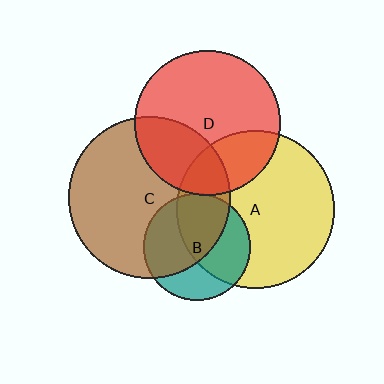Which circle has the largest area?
Circle C (brown).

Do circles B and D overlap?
Yes.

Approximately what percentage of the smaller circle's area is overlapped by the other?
Approximately 5%.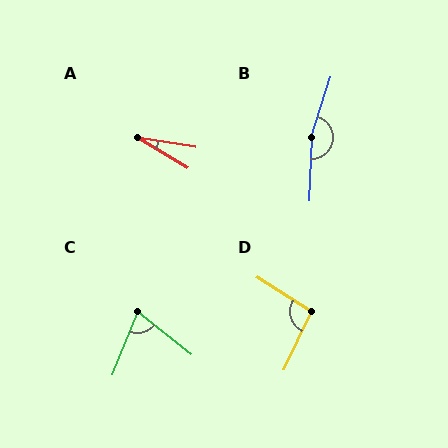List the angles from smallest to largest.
A (22°), C (74°), D (97°), B (164°).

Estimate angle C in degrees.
Approximately 74 degrees.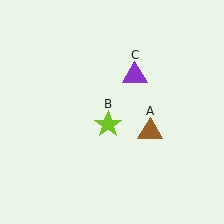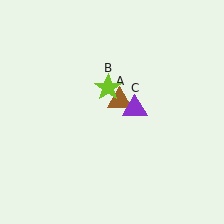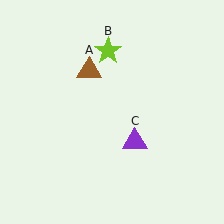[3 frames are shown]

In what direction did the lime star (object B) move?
The lime star (object B) moved up.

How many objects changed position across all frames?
3 objects changed position: brown triangle (object A), lime star (object B), purple triangle (object C).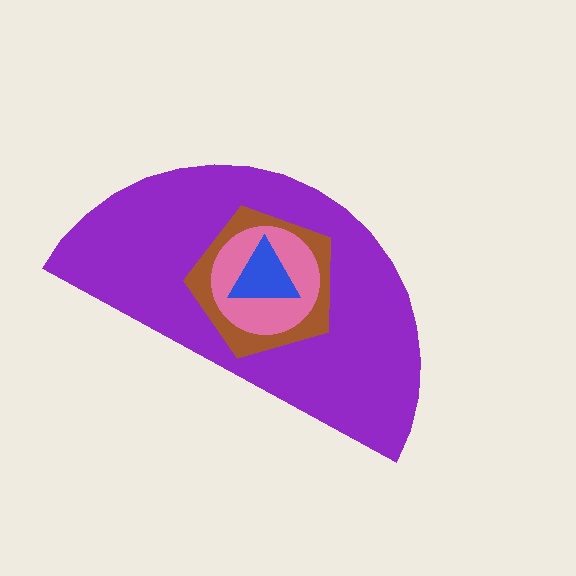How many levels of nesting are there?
4.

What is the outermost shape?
The purple semicircle.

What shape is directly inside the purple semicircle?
The brown pentagon.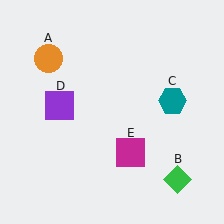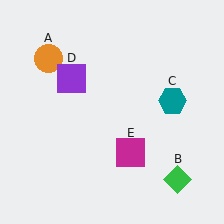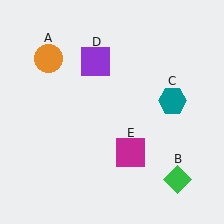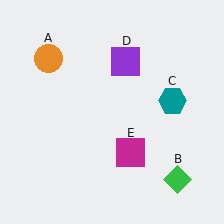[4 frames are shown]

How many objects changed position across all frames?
1 object changed position: purple square (object D).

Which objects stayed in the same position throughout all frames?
Orange circle (object A) and green diamond (object B) and teal hexagon (object C) and magenta square (object E) remained stationary.